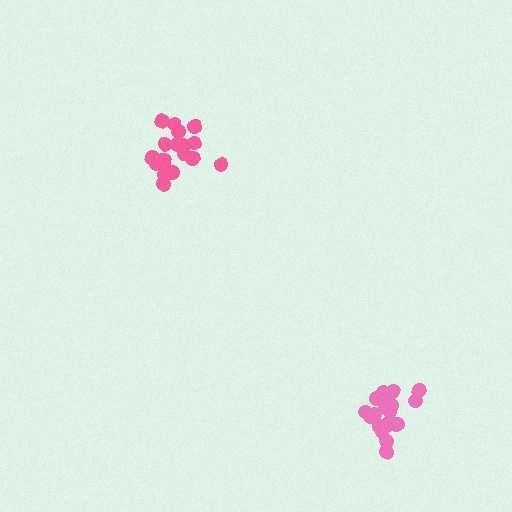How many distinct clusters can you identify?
There are 2 distinct clusters.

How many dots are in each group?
Group 1: 19 dots, Group 2: 19 dots (38 total).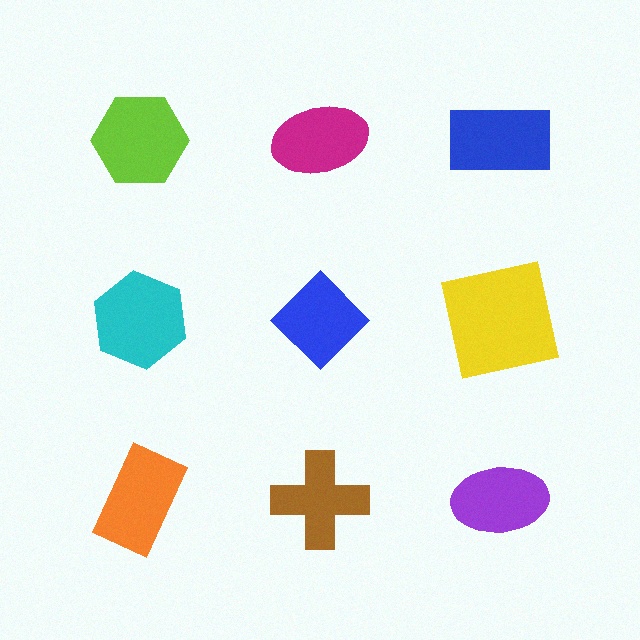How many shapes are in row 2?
3 shapes.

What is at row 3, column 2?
A brown cross.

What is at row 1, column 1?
A lime hexagon.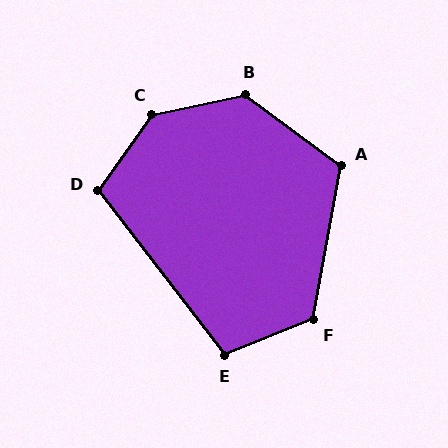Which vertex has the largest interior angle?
C, at approximately 138 degrees.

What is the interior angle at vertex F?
Approximately 122 degrees (obtuse).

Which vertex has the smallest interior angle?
E, at approximately 106 degrees.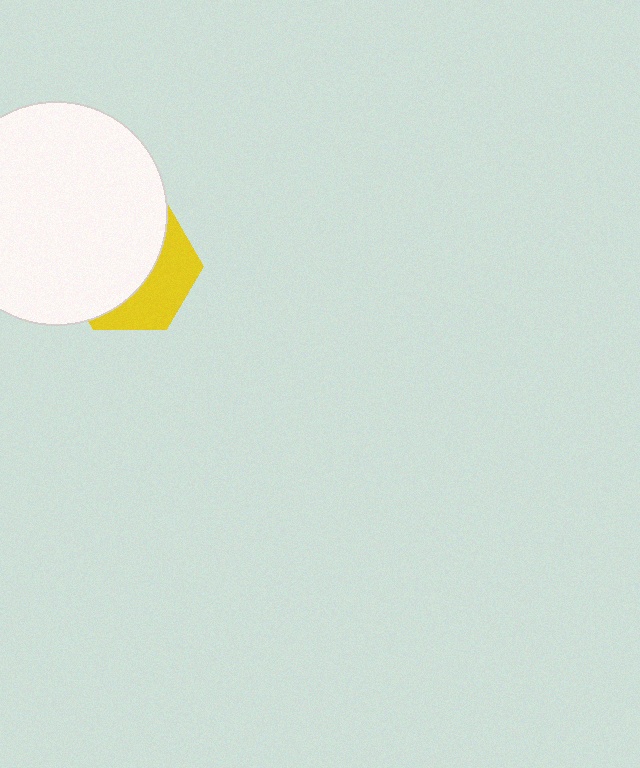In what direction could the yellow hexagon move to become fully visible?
The yellow hexagon could move toward the lower-right. That would shift it out from behind the white circle entirely.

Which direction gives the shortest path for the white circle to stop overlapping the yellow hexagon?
Moving toward the upper-left gives the shortest separation.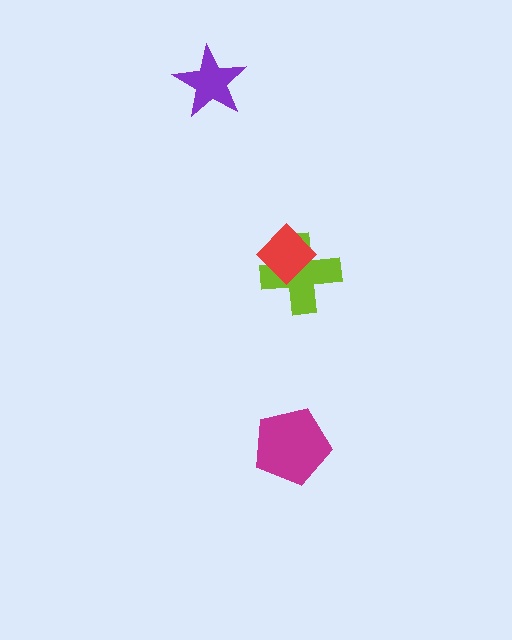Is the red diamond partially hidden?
No, no other shape covers it.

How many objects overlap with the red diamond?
1 object overlaps with the red diamond.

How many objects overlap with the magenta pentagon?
0 objects overlap with the magenta pentagon.